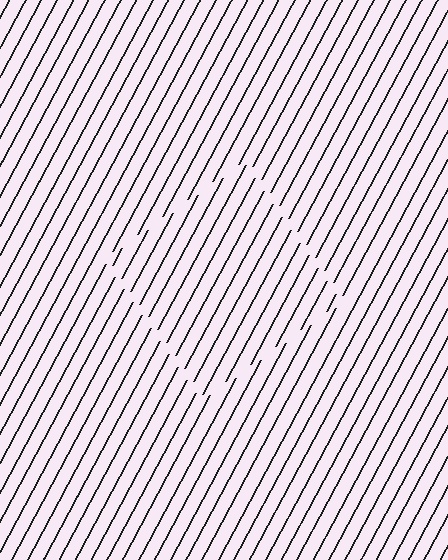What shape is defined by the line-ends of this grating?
An illusory square. The interior of the shape contains the same grating, shifted by half a period — the contour is defined by the phase discontinuity where line-ends from the inner and outer gratings abut.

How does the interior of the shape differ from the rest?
The interior of the shape contains the same grating, shifted by half a period — the contour is defined by the phase discontinuity where line-ends from the inner and outer gratings abut.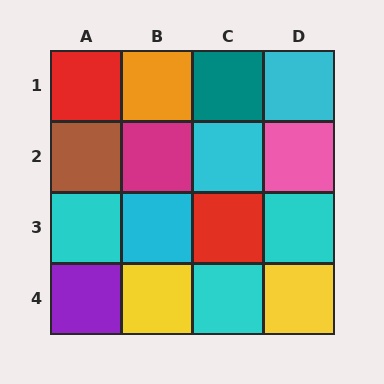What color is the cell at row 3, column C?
Red.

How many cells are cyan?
6 cells are cyan.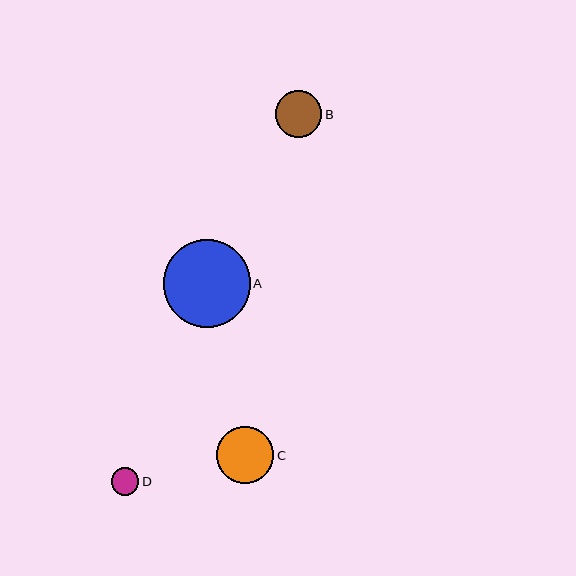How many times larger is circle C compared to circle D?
Circle C is approximately 2.0 times the size of circle D.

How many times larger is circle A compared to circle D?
Circle A is approximately 3.2 times the size of circle D.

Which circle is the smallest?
Circle D is the smallest with a size of approximately 28 pixels.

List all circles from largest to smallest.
From largest to smallest: A, C, B, D.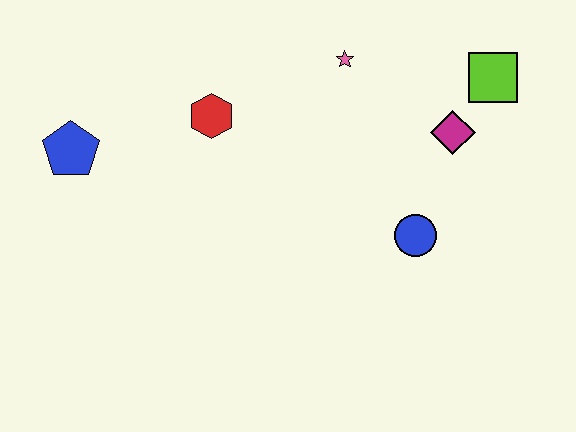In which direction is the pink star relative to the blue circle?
The pink star is above the blue circle.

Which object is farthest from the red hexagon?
The lime square is farthest from the red hexagon.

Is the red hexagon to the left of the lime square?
Yes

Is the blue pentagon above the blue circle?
Yes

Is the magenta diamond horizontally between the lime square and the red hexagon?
Yes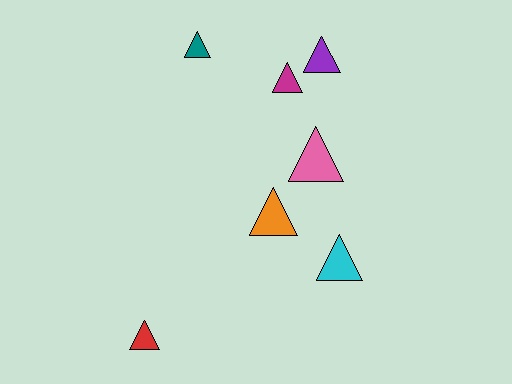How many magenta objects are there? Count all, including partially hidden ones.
There is 1 magenta object.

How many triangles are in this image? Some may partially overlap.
There are 7 triangles.